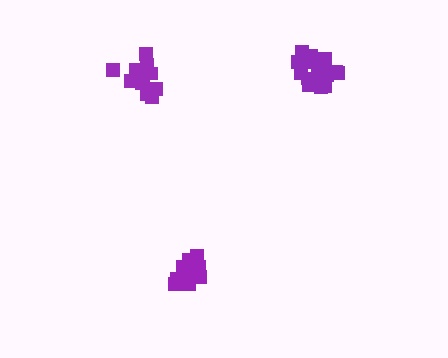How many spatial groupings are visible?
There are 3 spatial groupings.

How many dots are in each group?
Group 1: 14 dots, Group 2: 16 dots, Group 3: 20 dots (50 total).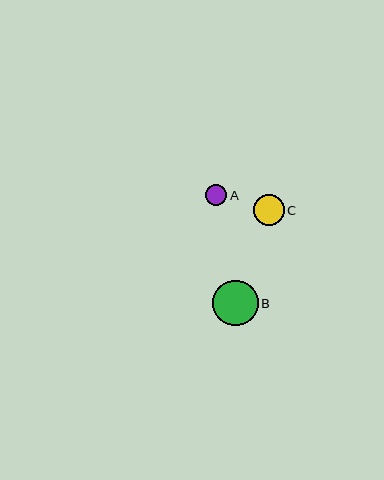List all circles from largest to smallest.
From largest to smallest: B, C, A.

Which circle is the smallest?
Circle A is the smallest with a size of approximately 21 pixels.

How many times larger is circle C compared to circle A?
Circle C is approximately 1.4 times the size of circle A.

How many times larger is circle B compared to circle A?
Circle B is approximately 2.1 times the size of circle A.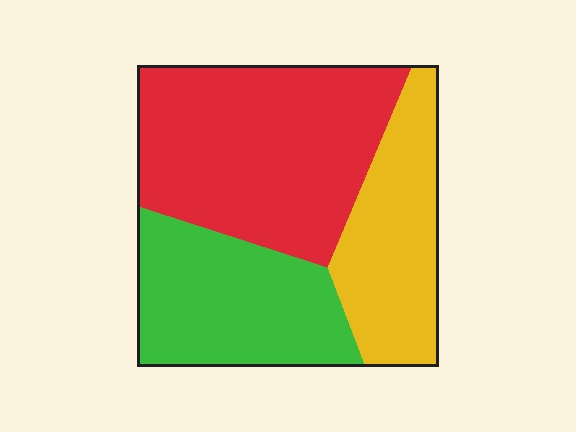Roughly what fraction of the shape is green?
Green takes up between a sixth and a third of the shape.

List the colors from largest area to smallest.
From largest to smallest: red, green, yellow.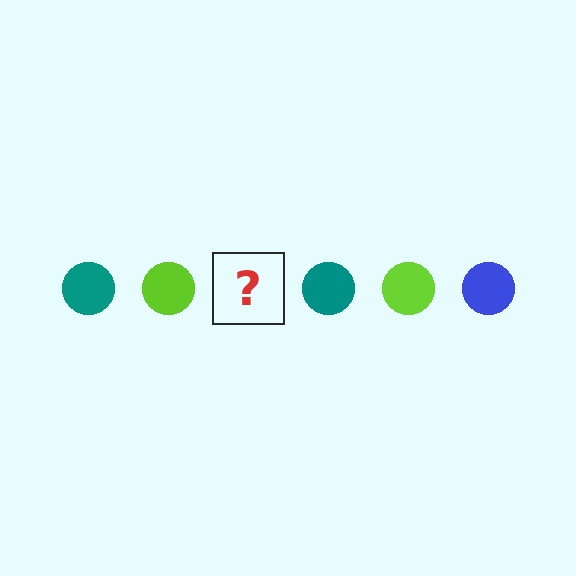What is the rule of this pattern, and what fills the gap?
The rule is that the pattern cycles through teal, lime, blue circles. The gap should be filled with a blue circle.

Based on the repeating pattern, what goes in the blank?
The blank should be a blue circle.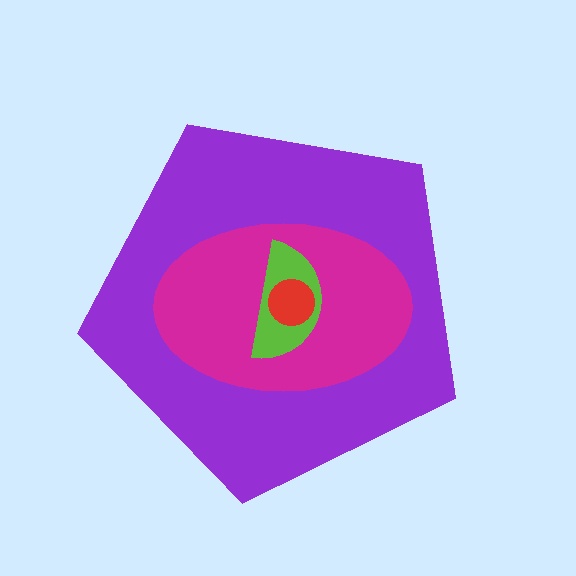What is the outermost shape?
The purple pentagon.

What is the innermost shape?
The red circle.